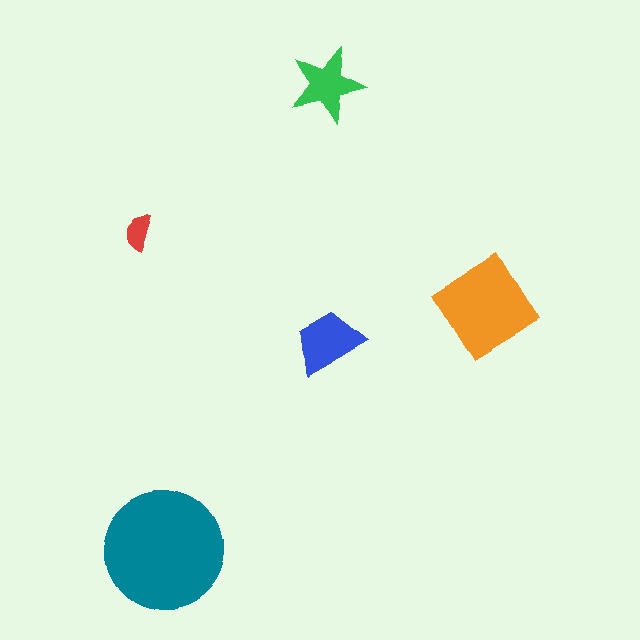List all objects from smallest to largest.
The red semicircle, the green star, the blue trapezoid, the orange diamond, the teal circle.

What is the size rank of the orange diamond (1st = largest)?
2nd.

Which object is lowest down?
The teal circle is bottommost.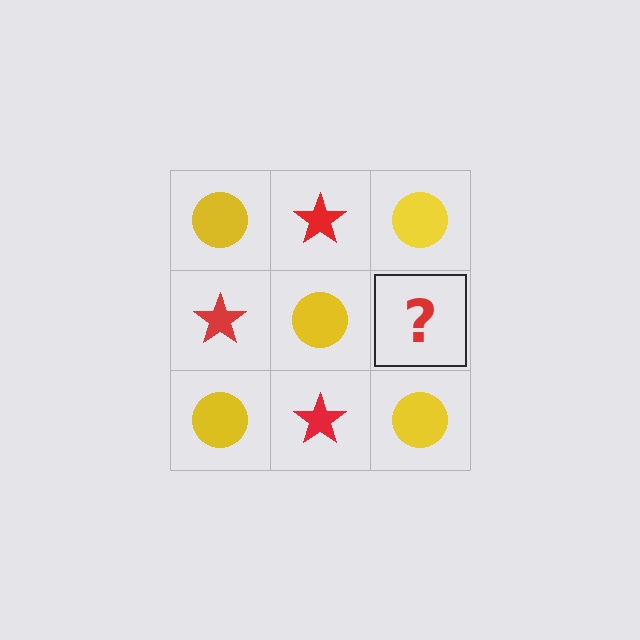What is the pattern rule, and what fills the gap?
The rule is that it alternates yellow circle and red star in a checkerboard pattern. The gap should be filled with a red star.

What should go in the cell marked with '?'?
The missing cell should contain a red star.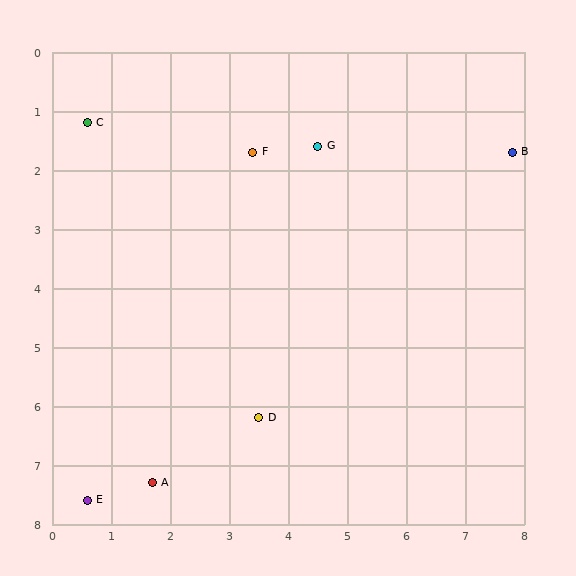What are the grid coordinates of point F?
Point F is at approximately (3.4, 1.7).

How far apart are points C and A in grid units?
Points C and A are about 6.2 grid units apart.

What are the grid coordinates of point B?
Point B is at approximately (7.8, 1.7).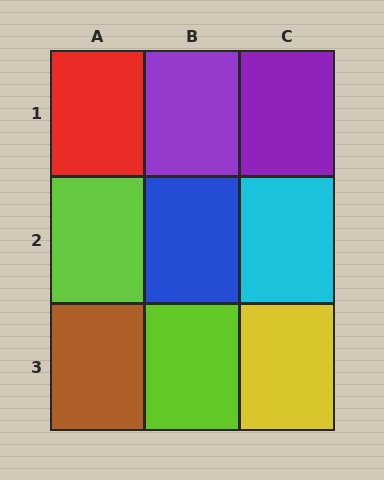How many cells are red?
1 cell is red.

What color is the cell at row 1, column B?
Purple.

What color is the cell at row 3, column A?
Brown.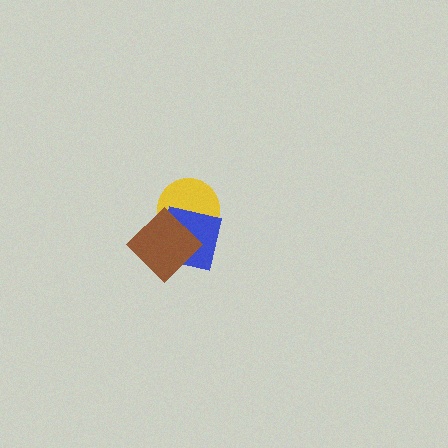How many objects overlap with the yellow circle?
2 objects overlap with the yellow circle.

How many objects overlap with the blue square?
2 objects overlap with the blue square.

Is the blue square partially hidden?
Yes, it is partially covered by another shape.